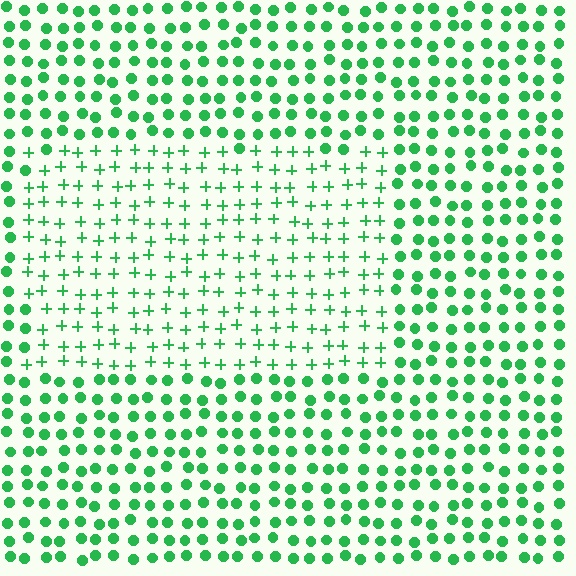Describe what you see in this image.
The image is filled with small green elements arranged in a uniform grid. A rectangle-shaped region contains plus signs, while the surrounding area contains circles. The boundary is defined purely by the change in element shape.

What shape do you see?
I see a rectangle.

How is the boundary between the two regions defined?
The boundary is defined by a change in element shape: plus signs inside vs. circles outside. All elements share the same color and spacing.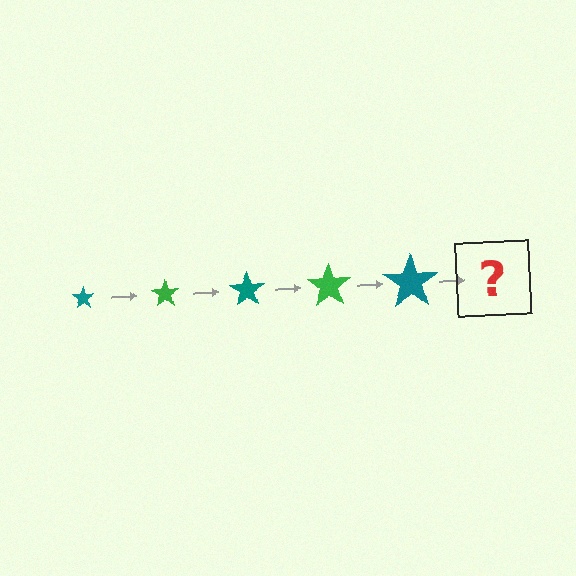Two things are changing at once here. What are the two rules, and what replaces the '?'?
The two rules are that the star grows larger each step and the color cycles through teal and green. The '?' should be a green star, larger than the previous one.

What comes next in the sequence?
The next element should be a green star, larger than the previous one.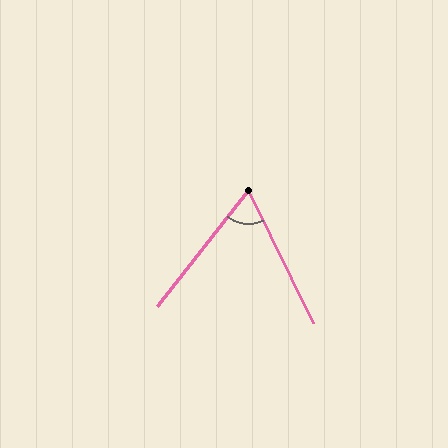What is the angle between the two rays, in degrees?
Approximately 65 degrees.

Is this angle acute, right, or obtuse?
It is acute.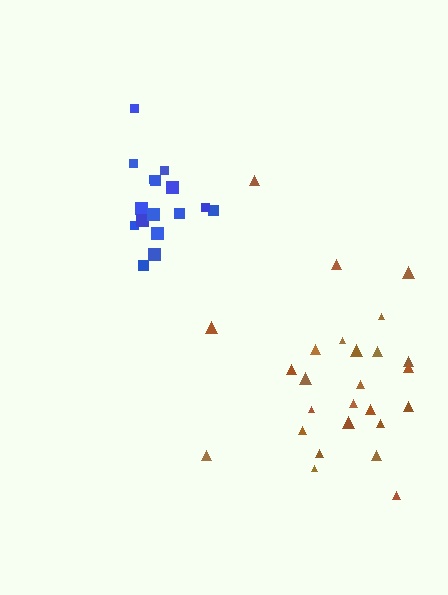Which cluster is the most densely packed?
Blue.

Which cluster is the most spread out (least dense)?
Brown.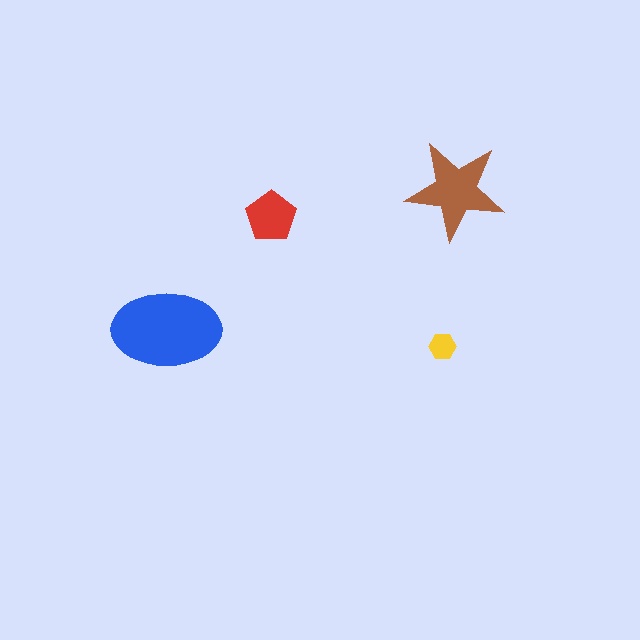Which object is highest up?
The brown star is topmost.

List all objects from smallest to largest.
The yellow hexagon, the red pentagon, the brown star, the blue ellipse.